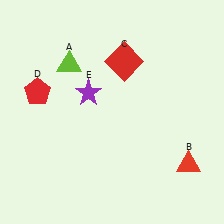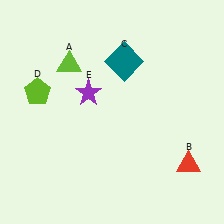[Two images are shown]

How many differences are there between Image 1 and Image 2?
There are 2 differences between the two images.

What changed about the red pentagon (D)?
In Image 1, D is red. In Image 2, it changed to lime.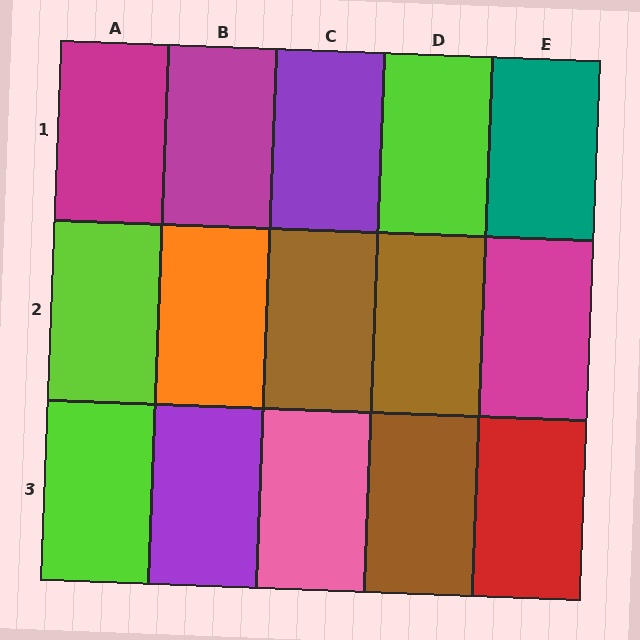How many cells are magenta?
3 cells are magenta.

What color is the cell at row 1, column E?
Teal.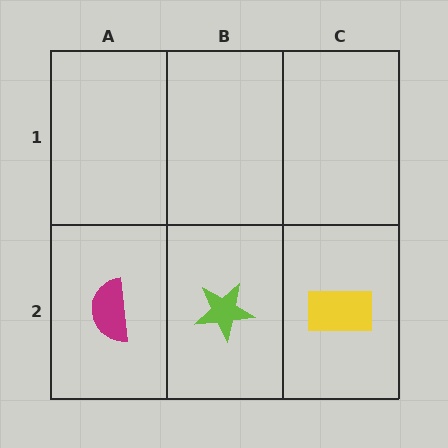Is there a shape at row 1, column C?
No, that cell is empty.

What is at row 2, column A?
A magenta semicircle.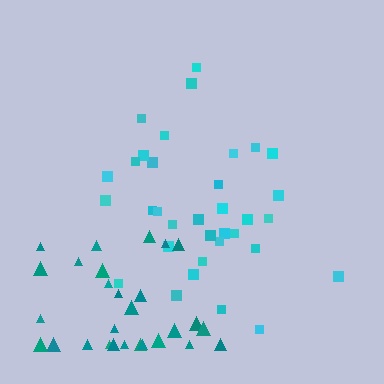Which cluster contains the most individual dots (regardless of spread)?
Cyan (34).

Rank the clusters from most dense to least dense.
cyan, teal.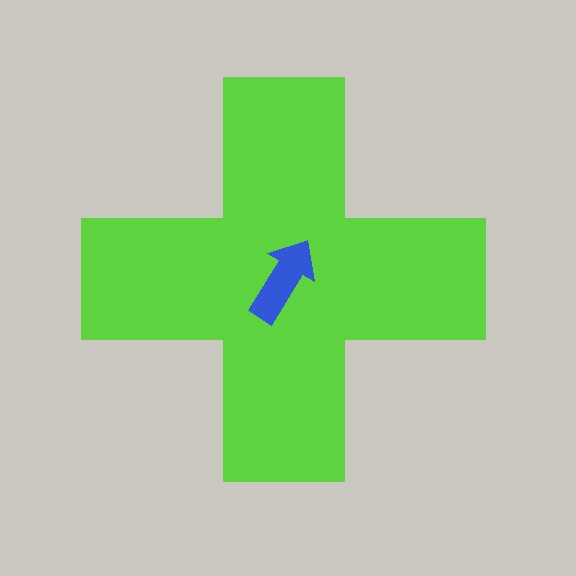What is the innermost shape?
The blue arrow.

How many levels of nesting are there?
2.